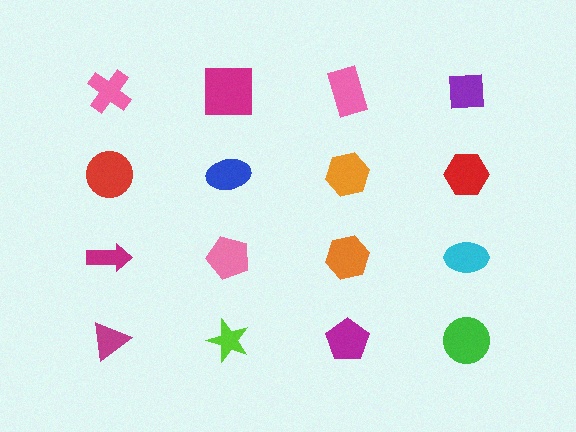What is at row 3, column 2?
A pink pentagon.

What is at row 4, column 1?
A magenta triangle.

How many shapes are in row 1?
4 shapes.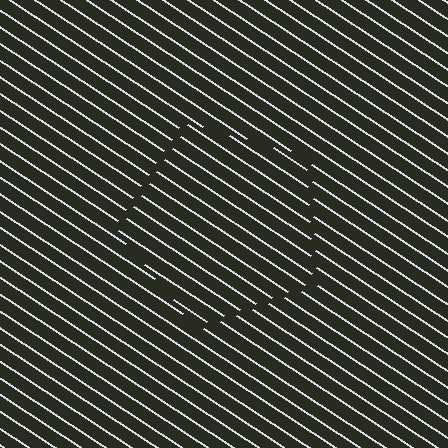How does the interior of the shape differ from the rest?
The interior of the shape contains the same grating, shifted by half a period — the contour is defined by the phase discontinuity where line-ends from the inner and outer gratings abut.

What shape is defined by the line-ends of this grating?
An illusory pentagon. The interior of the shape contains the same grating, shifted by half a period — the contour is defined by the phase discontinuity where line-ends from the inner and outer gratings abut.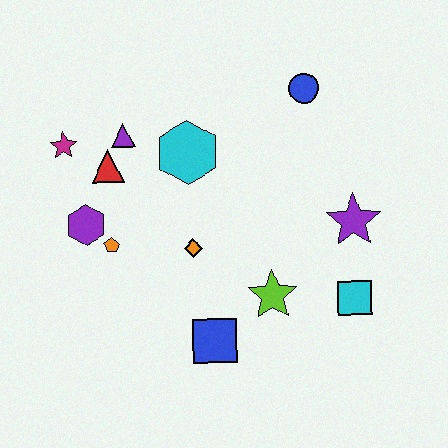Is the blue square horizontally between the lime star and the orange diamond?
Yes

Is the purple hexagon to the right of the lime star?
No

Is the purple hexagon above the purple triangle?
No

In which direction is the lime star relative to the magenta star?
The lime star is to the right of the magenta star.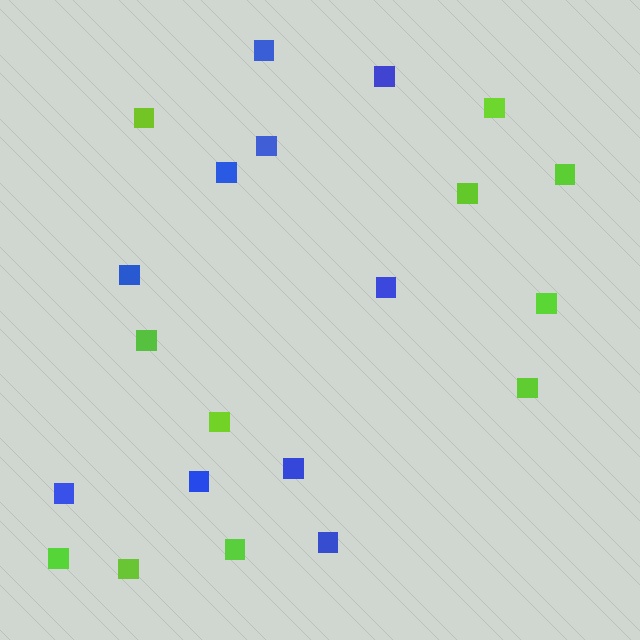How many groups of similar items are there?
There are 2 groups: one group of lime squares (11) and one group of blue squares (10).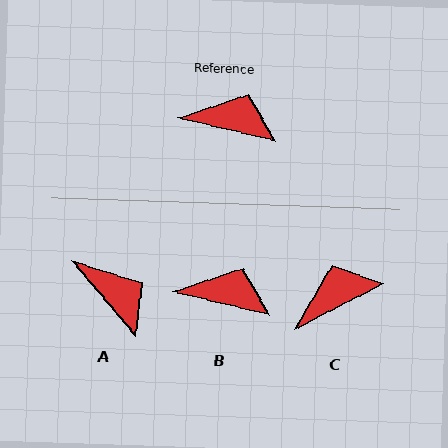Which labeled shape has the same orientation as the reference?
B.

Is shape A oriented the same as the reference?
No, it is off by about 36 degrees.